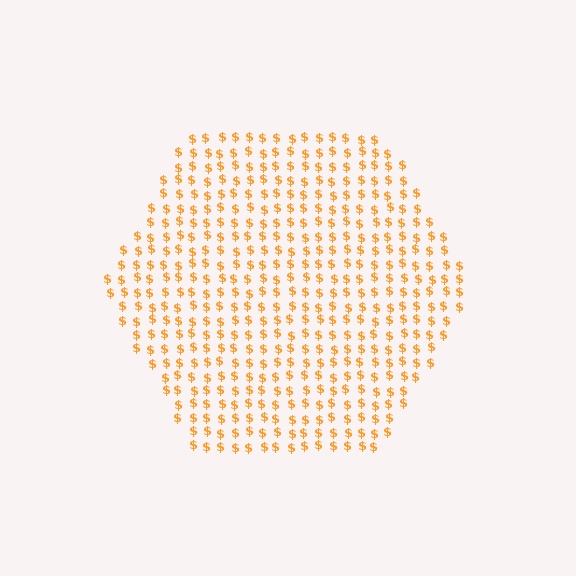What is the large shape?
The large shape is a hexagon.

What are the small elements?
The small elements are dollar signs.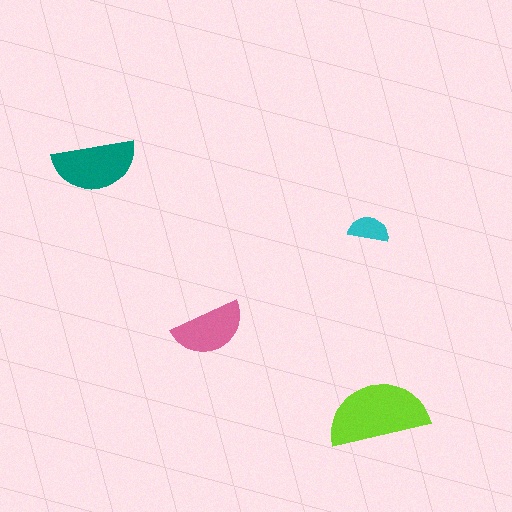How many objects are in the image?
There are 4 objects in the image.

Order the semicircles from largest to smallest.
the lime one, the teal one, the pink one, the cyan one.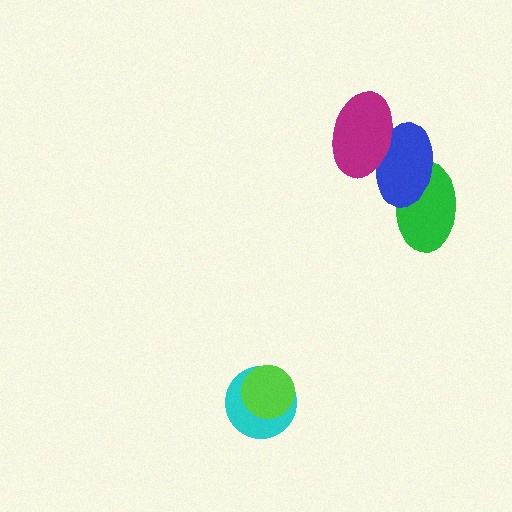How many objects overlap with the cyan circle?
1 object overlaps with the cyan circle.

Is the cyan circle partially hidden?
Yes, it is partially covered by another shape.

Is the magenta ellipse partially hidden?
No, no other shape covers it.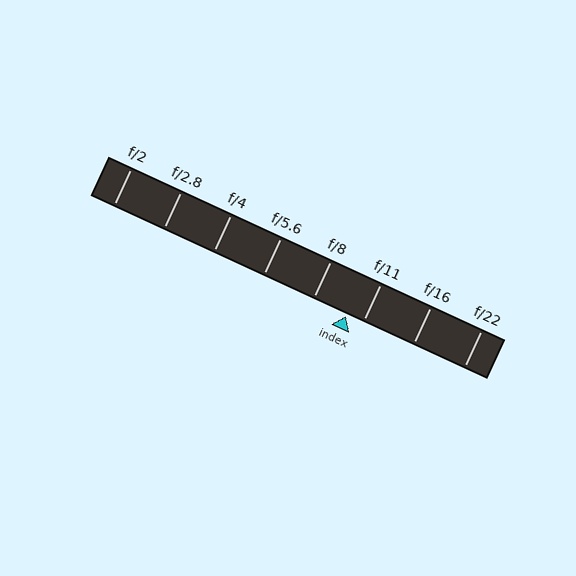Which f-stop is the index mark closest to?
The index mark is closest to f/11.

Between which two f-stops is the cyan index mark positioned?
The index mark is between f/8 and f/11.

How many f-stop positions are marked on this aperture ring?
There are 8 f-stop positions marked.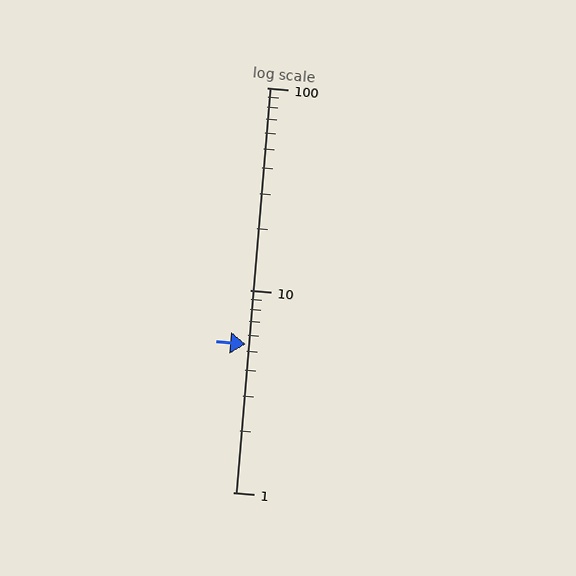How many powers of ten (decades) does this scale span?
The scale spans 2 decades, from 1 to 100.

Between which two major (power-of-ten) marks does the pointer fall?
The pointer is between 1 and 10.